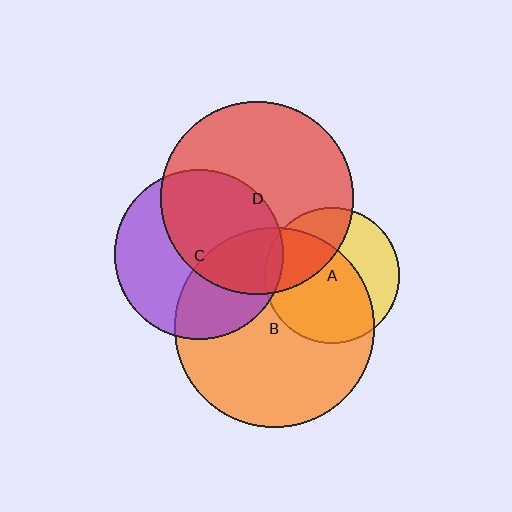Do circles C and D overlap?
Yes.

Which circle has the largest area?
Circle B (orange).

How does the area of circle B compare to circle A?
Approximately 2.2 times.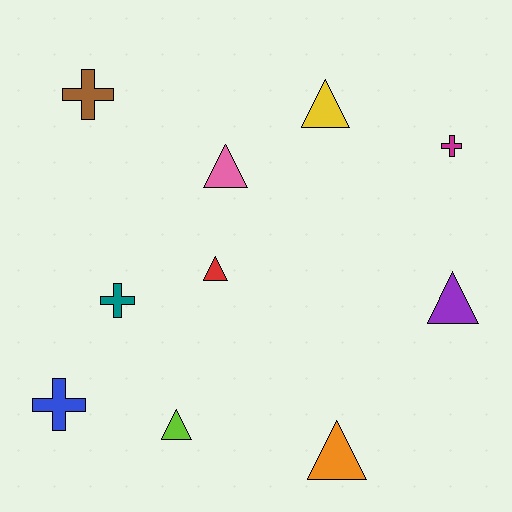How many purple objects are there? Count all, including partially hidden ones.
There is 1 purple object.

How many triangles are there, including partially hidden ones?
There are 6 triangles.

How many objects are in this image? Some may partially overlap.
There are 10 objects.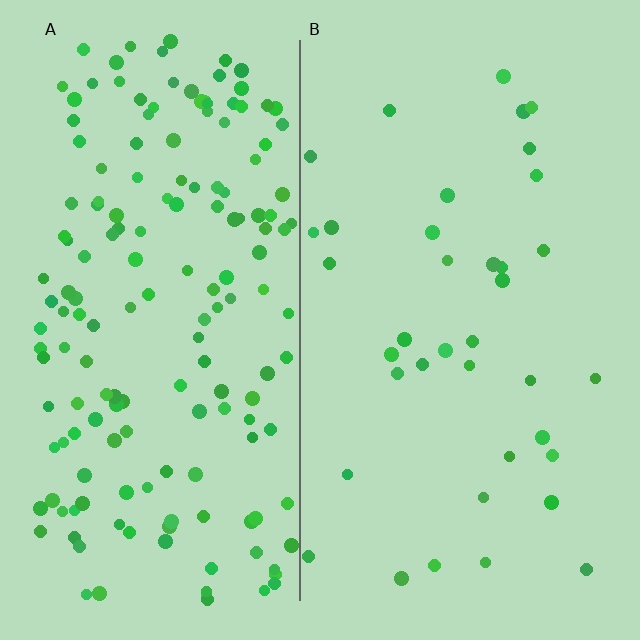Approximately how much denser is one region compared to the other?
Approximately 4.5× — region A over region B.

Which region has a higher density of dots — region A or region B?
A (the left).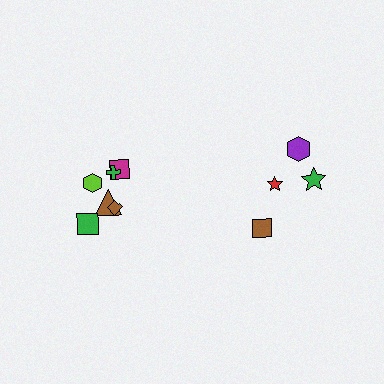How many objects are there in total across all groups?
There are 10 objects.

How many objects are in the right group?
There are 4 objects.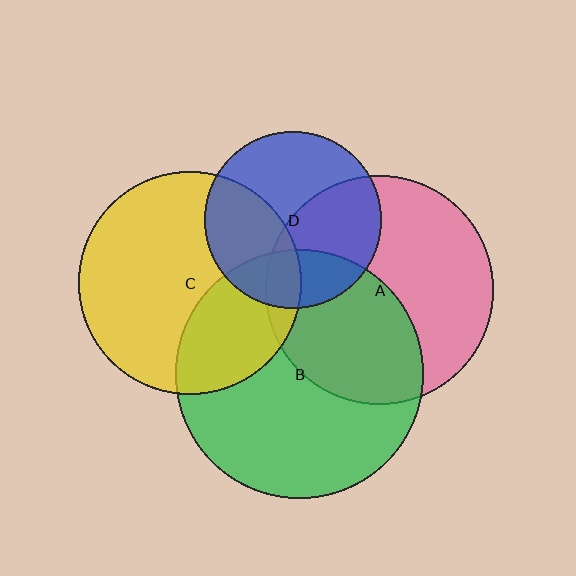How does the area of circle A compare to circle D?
Approximately 1.7 times.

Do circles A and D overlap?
Yes.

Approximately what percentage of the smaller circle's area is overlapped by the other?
Approximately 45%.